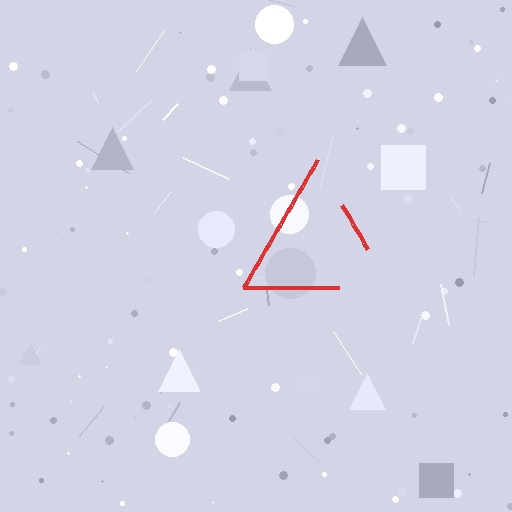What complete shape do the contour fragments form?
The contour fragments form a triangle.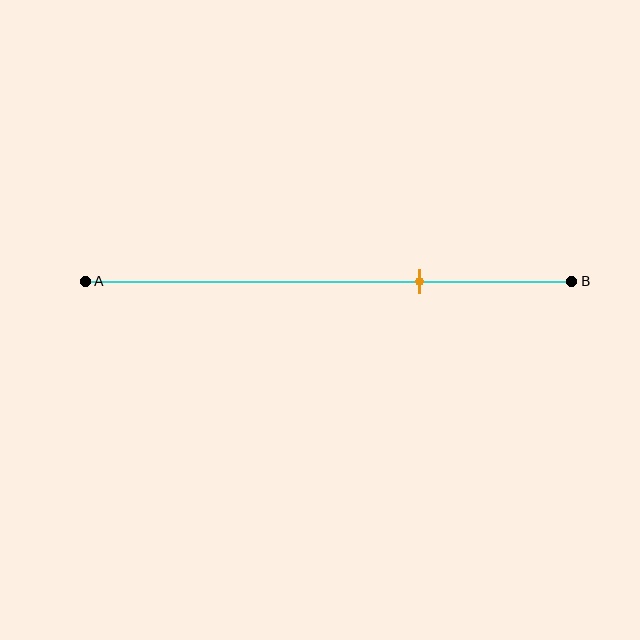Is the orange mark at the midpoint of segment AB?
No, the mark is at about 70% from A, not at the 50% midpoint.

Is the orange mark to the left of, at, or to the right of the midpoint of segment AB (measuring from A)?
The orange mark is to the right of the midpoint of segment AB.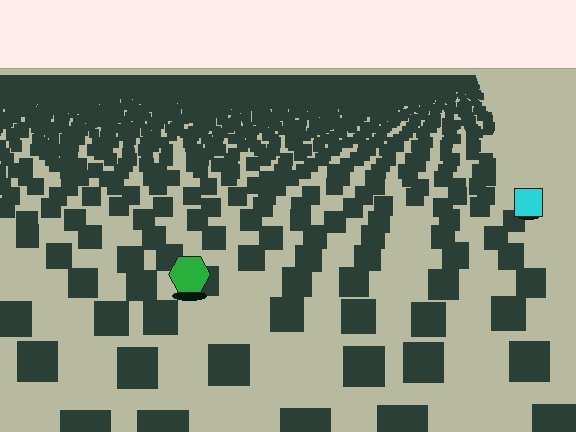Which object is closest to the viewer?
The green hexagon is closest. The texture marks near it are larger and more spread out.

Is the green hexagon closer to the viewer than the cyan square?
Yes. The green hexagon is closer — you can tell from the texture gradient: the ground texture is coarser near it.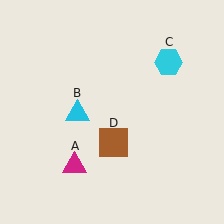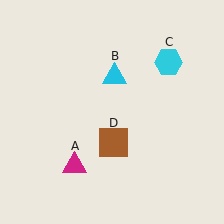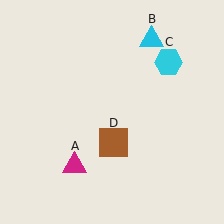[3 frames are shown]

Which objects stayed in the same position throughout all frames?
Magenta triangle (object A) and cyan hexagon (object C) and brown square (object D) remained stationary.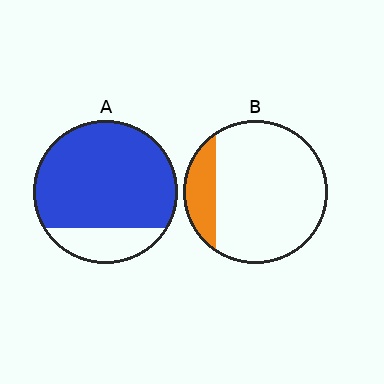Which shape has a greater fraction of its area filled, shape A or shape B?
Shape A.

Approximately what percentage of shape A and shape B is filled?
A is approximately 80% and B is approximately 15%.